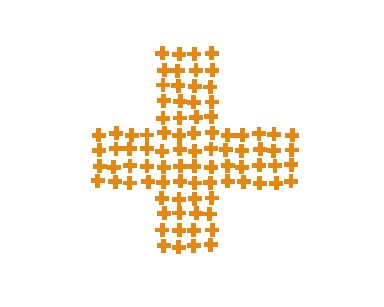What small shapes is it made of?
It is made of small crosses.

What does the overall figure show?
The overall figure shows a cross.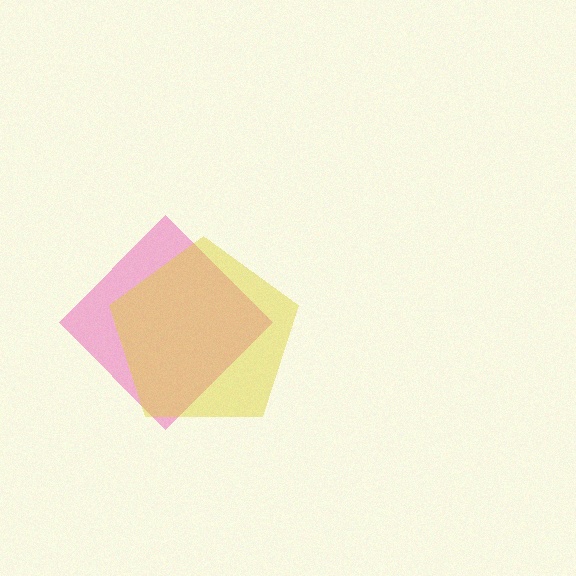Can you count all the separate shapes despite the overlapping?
Yes, there are 2 separate shapes.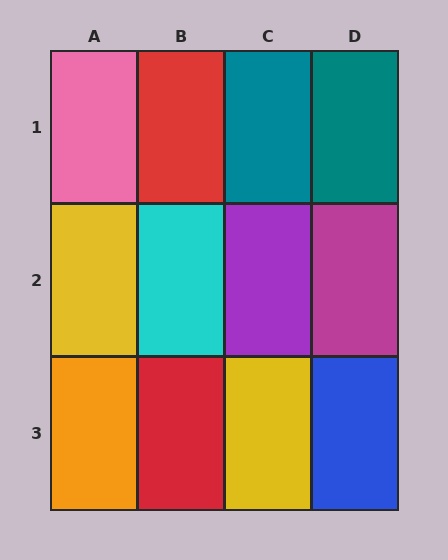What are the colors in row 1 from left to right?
Pink, red, teal, teal.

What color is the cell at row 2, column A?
Yellow.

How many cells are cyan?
1 cell is cyan.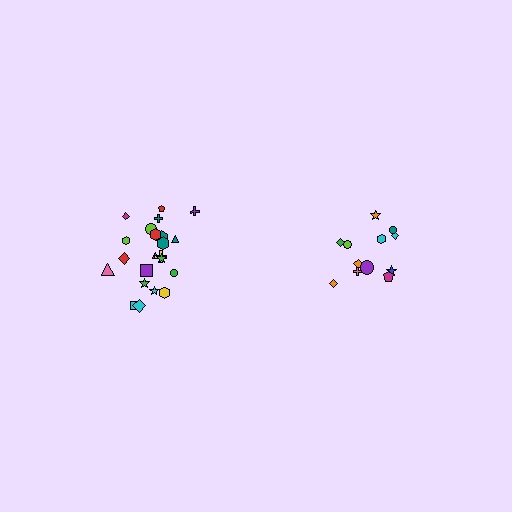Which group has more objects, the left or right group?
The left group.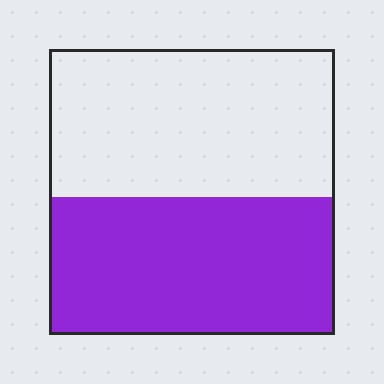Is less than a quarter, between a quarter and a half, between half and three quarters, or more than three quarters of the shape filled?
Between a quarter and a half.